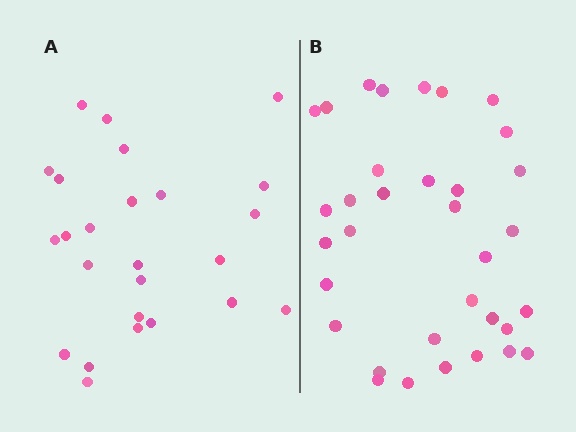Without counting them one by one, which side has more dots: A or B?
Region B (the right region) has more dots.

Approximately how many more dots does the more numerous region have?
Region B has roughly 8 or so more dots than region A.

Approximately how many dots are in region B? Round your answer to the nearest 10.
About 30 dots. (The exact count is 34, which rounds to 30.)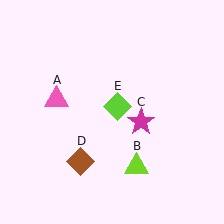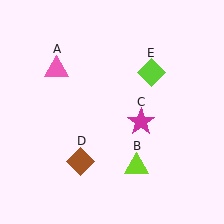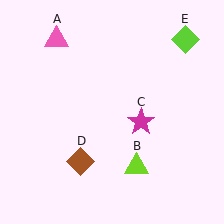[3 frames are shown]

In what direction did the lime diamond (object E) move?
The lime diamond (object E) moved up and to the right.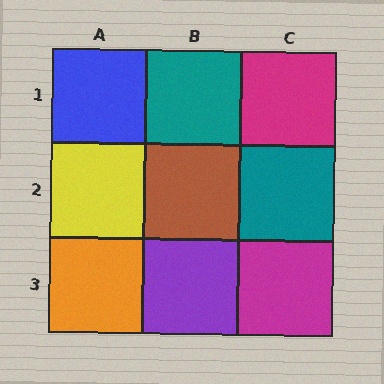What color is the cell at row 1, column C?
Magenta.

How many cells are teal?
2 cells are teal.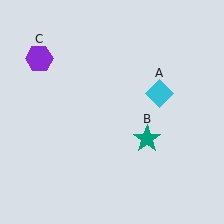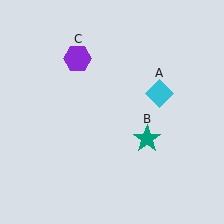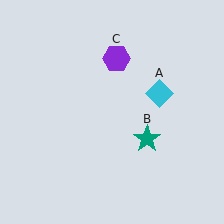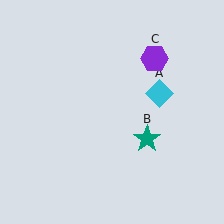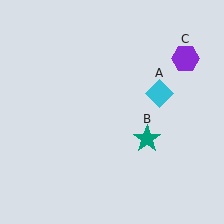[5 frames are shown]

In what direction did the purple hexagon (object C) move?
The purple hexagon (object C) moved right.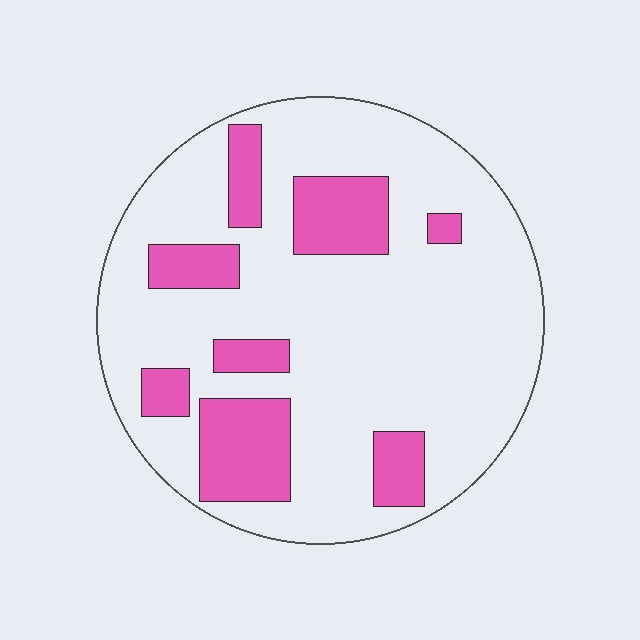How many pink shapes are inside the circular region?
8.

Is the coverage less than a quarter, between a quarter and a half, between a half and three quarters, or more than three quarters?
Less than a quarter.